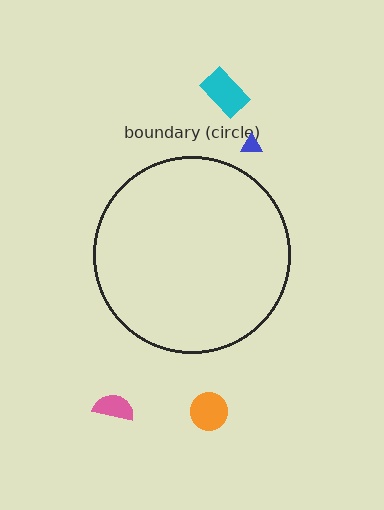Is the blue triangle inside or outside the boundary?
Outside.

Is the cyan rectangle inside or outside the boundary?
Outside.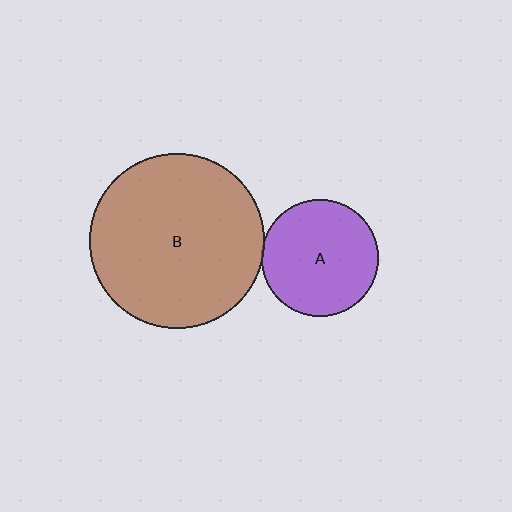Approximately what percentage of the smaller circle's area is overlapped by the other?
Approximately 5%.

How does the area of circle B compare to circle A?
Approximately 2.2 times.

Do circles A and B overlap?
Yes.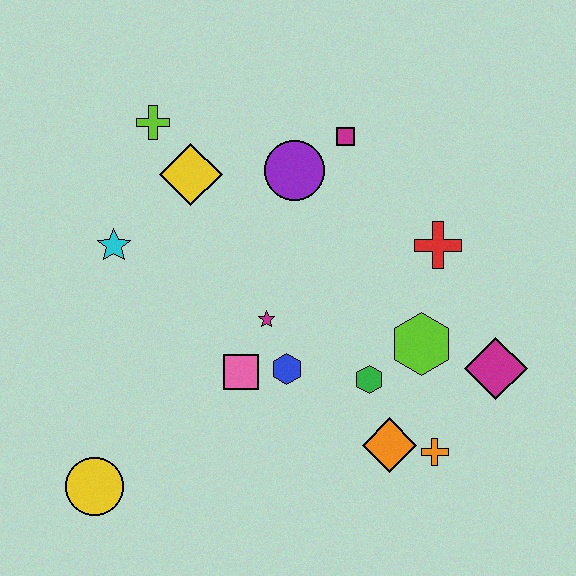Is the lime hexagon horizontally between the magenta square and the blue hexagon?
No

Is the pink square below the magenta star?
Yes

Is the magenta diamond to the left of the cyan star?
No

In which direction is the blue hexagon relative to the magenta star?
The blue hexagon is below the magenta star.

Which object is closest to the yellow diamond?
The lime cross is closest to the yellow diamond.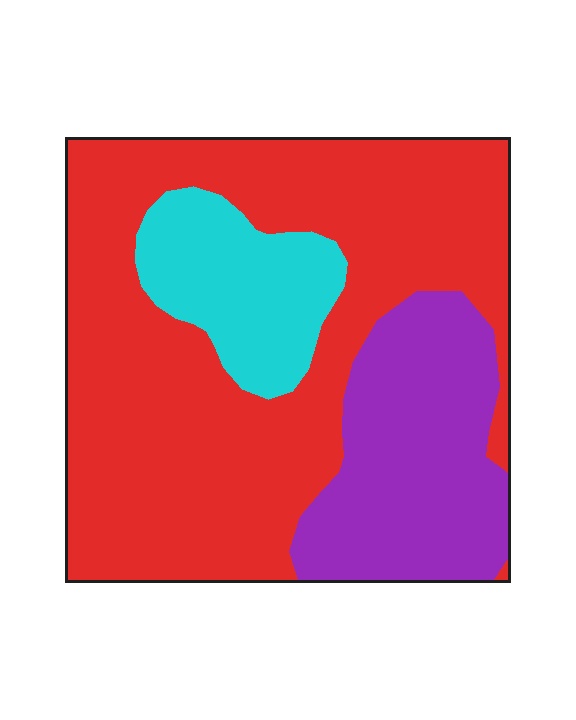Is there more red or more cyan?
Red.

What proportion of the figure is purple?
Purple covers 24% of the figure.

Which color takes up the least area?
Cyan, at roughly 15%.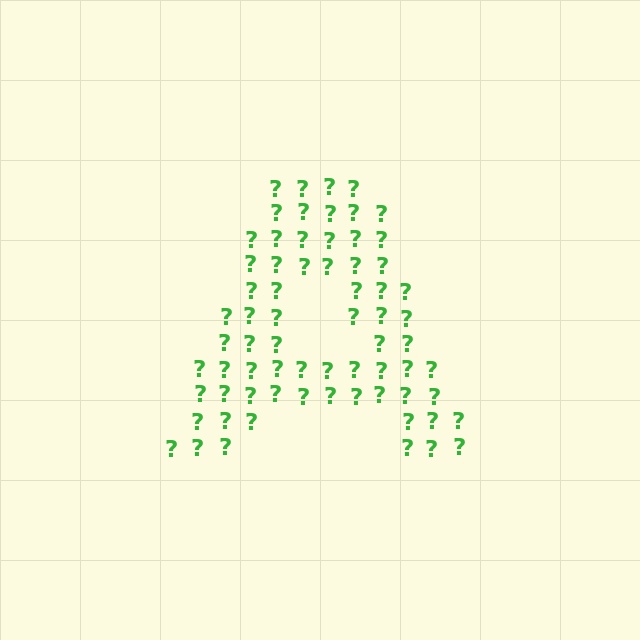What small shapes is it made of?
It is made of small question marks.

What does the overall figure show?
The overall figure shows the letter A.